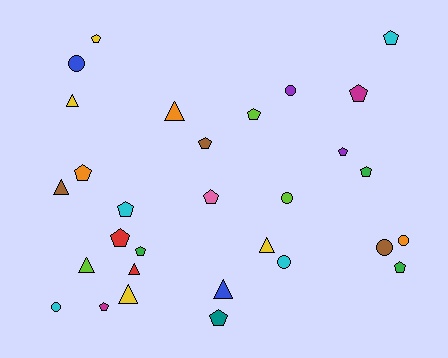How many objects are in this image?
There are 30 objects.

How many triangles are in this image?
There are 8 triangles.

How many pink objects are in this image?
There is 1 pink object.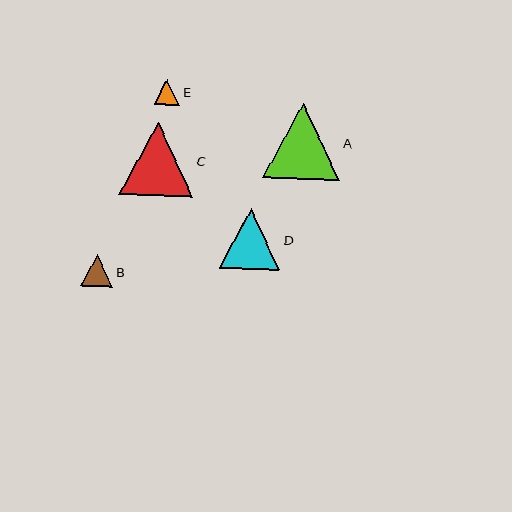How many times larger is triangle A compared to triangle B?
Triangle A is approximately 2.4 times the size of triangle B.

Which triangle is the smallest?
Triangle E is the smallest with a size of approximately 26 pixels.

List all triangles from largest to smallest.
From largest to smallest: A, C, D, B, E.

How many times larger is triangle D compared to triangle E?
Triangle D is approximately 2.4 times the size of triangle E.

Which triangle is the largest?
Triangle A is the largest with a size of approximately 76 pixels.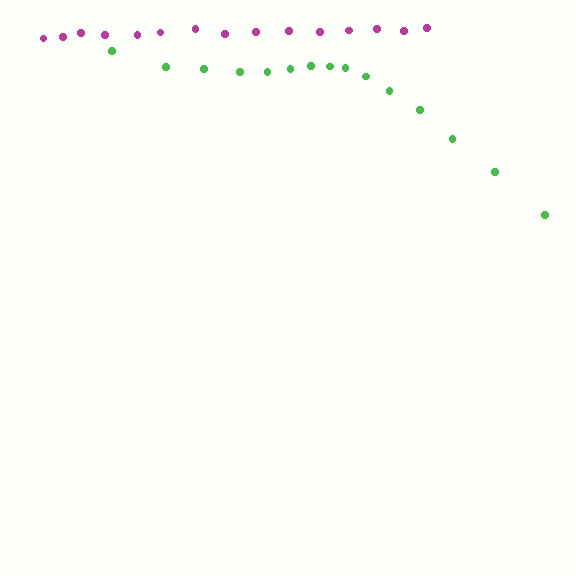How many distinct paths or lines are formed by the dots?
There are 2 distinct paths.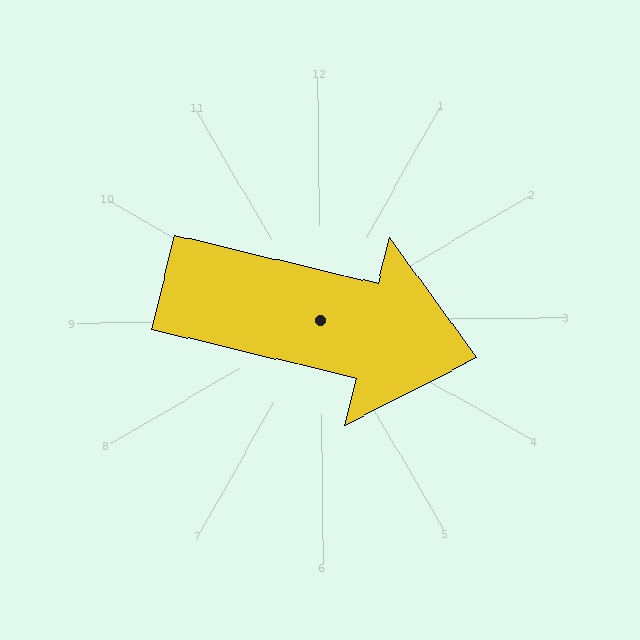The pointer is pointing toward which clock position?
Roughly 3 o'clock.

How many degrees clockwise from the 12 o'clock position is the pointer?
Approximately 104 degrees.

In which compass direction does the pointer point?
East.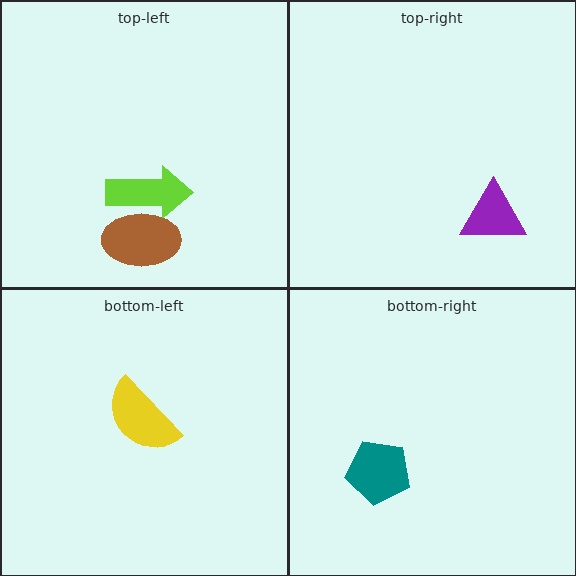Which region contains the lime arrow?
The top-left region.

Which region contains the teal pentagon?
The bottom-right region.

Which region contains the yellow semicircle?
The bottom-left region.